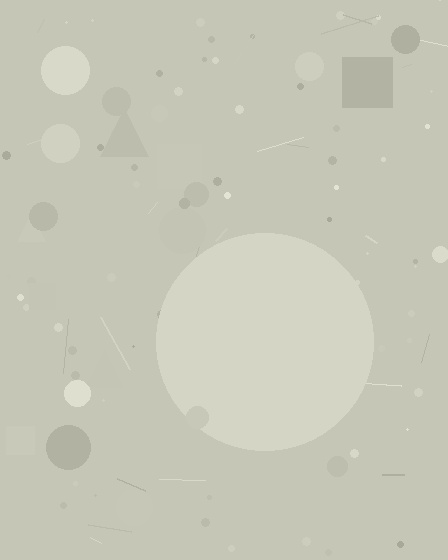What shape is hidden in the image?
A circle is hidden in the image.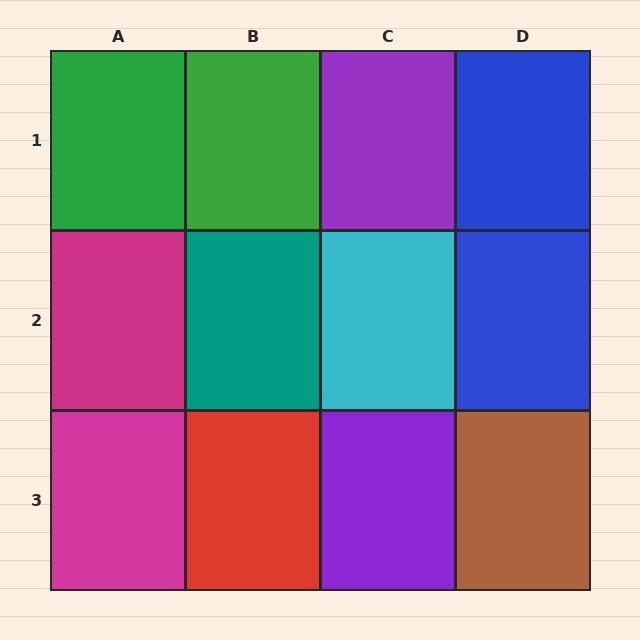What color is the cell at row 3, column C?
Purple.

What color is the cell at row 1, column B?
Green.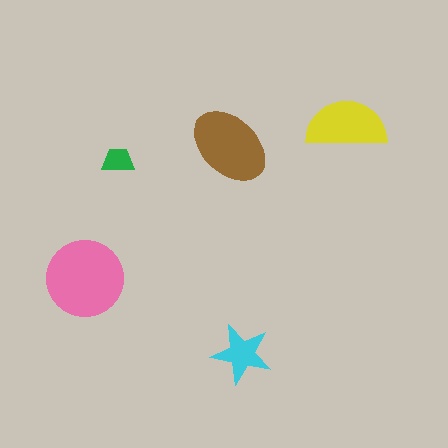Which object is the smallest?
The green trapezoid.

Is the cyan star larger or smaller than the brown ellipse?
Smaller.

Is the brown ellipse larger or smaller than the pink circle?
Smaller.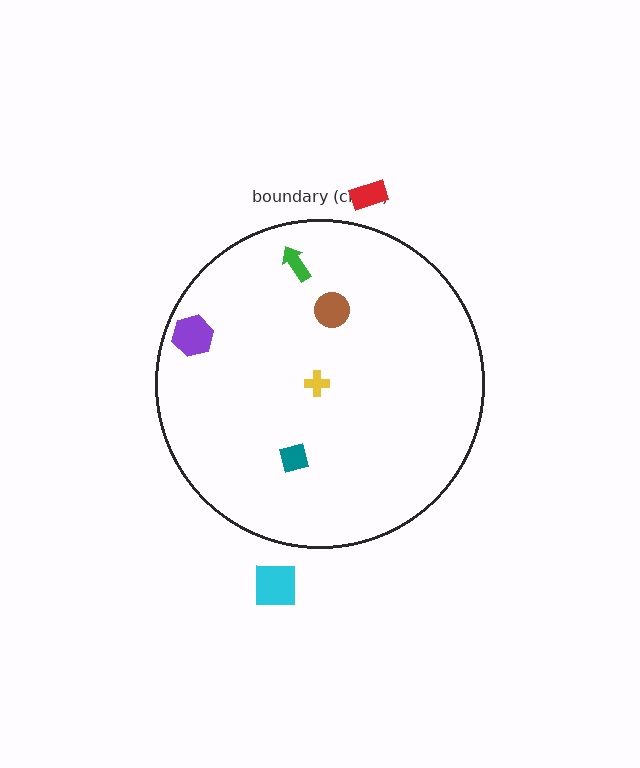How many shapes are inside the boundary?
5 inside, 2 outside.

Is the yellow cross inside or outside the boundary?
Inside.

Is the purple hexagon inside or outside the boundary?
Inside.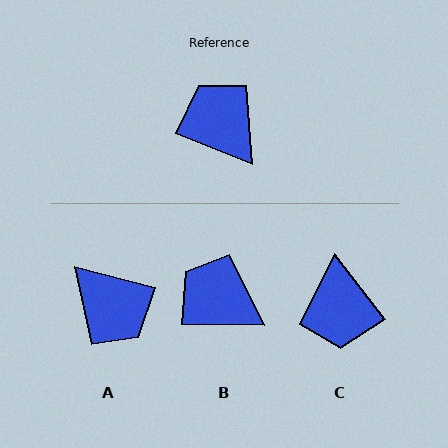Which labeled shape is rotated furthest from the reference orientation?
A, about 173 degrees away.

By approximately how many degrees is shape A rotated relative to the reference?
Approximately 173 degrees clockwise.